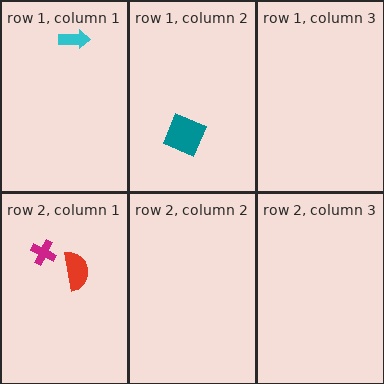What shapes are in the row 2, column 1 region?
The red semicircle, the magenta cross.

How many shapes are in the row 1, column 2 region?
1.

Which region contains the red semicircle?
The row 2, column 1 region.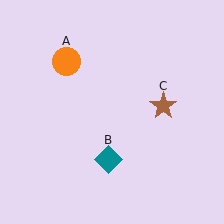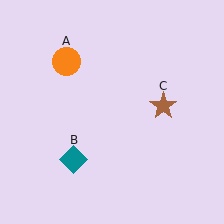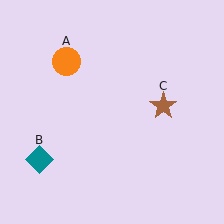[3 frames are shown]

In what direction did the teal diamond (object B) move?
The teal diamond (object B) moved left.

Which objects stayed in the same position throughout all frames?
Orange circle (object A) and brown star (object C) remained stationary.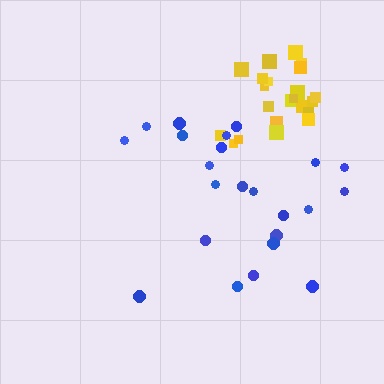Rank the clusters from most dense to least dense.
yellow, blue.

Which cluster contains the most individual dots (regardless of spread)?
Blue (23).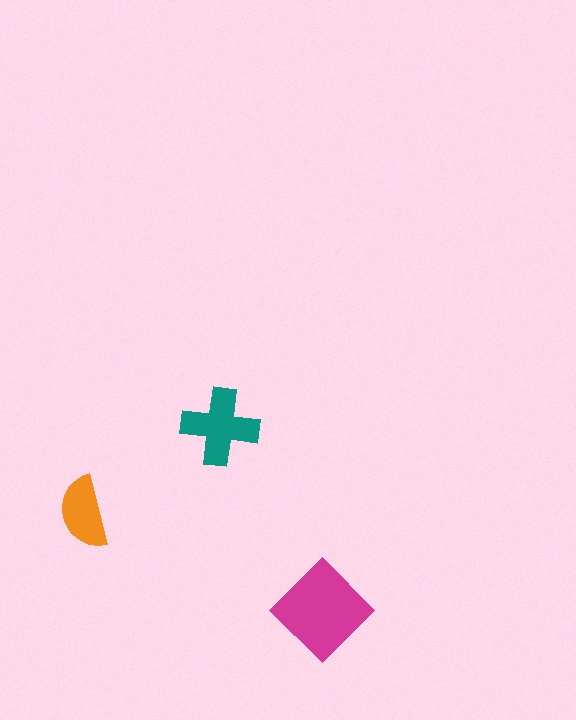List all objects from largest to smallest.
The magenta diamond, the teal cross, the orange semicircle.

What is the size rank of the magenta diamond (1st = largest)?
1st.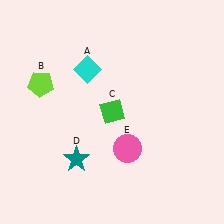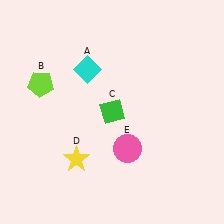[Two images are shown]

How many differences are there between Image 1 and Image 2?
There is 1 difference between the two images.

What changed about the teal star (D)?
In Image 1, D is teal. In Image 2, it changed to yellow.